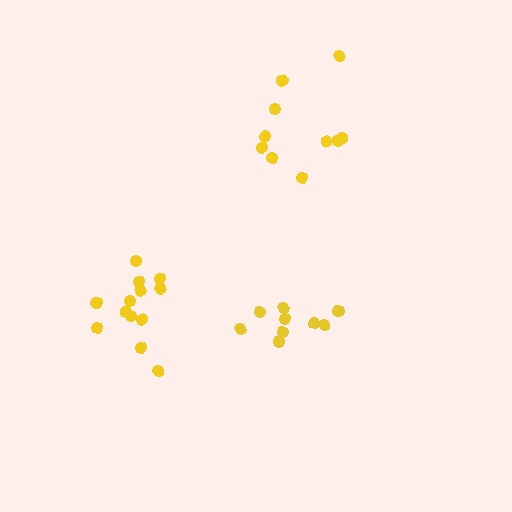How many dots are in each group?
Group 1: 13 dots, Group 2: 9 dots, Group 3: 10 dots (32 total).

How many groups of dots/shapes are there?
There are 3 groups.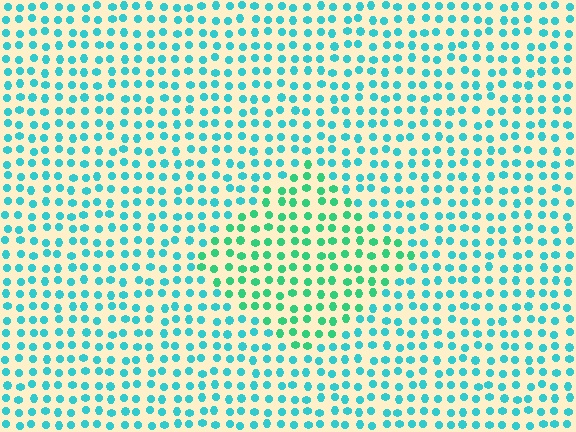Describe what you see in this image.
The image is filled with small cyan elements in a uniform arrangement. A diamond-shaped region is visible where the elements are tinted to a slightly different hue, forming a subtle color boundary.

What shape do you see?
I see a diamond.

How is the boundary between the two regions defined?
The boundary is defined purely by a slight shift in hue (about 33 degrees). Spacing, size, and orientation are identical on both sides.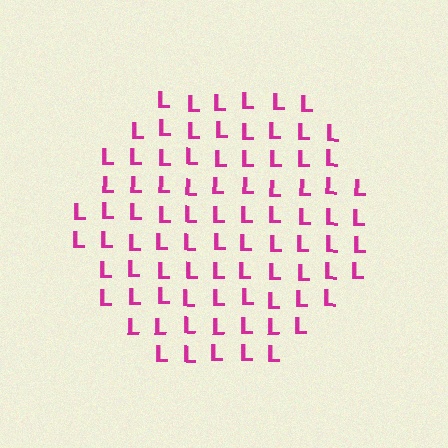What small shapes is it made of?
It is made of small letter L's.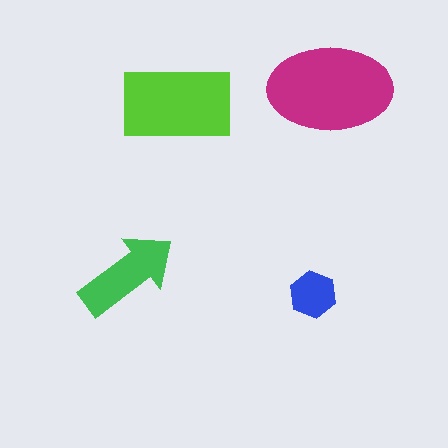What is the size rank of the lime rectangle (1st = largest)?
2nd.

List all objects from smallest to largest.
The blue hexagon, the green arrow, the lime rectangle, the magenta ellipse.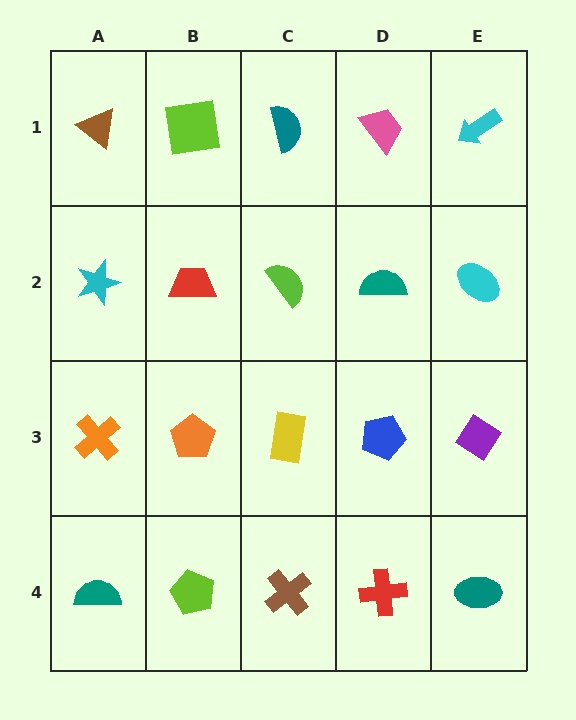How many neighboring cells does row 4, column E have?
2.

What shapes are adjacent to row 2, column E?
A cyan arrow (row 1, column E), a purple diamond (row 3, column E), a teal semicircle (row 2, column D).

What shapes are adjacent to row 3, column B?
A red trapezoid (row 2, column B), a lime pentagon (row 4, column B), an orange cross (row 3, column A), a yellow rectangle (row 3, column C).